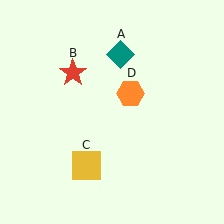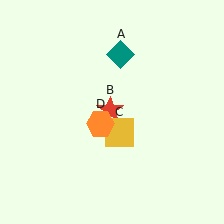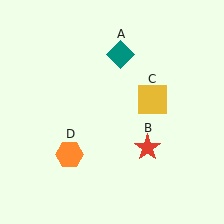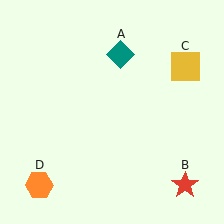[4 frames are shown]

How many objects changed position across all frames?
3 objects changed position: red star (object B), yellow square (object C), orange hexagon (object D).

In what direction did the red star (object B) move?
The red star (object B) moved down and to the right.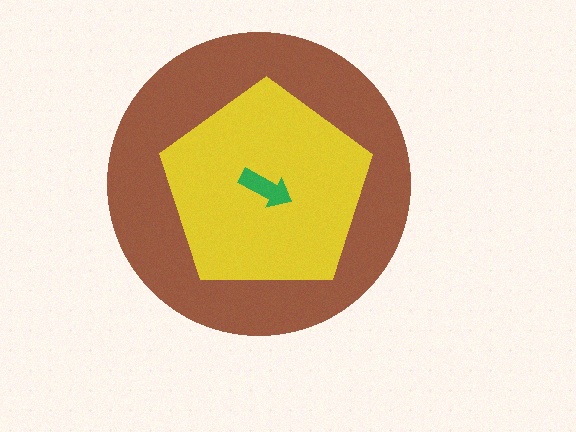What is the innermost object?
The green arrow.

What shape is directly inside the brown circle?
The yellow pentagon.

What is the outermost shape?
The brown circle.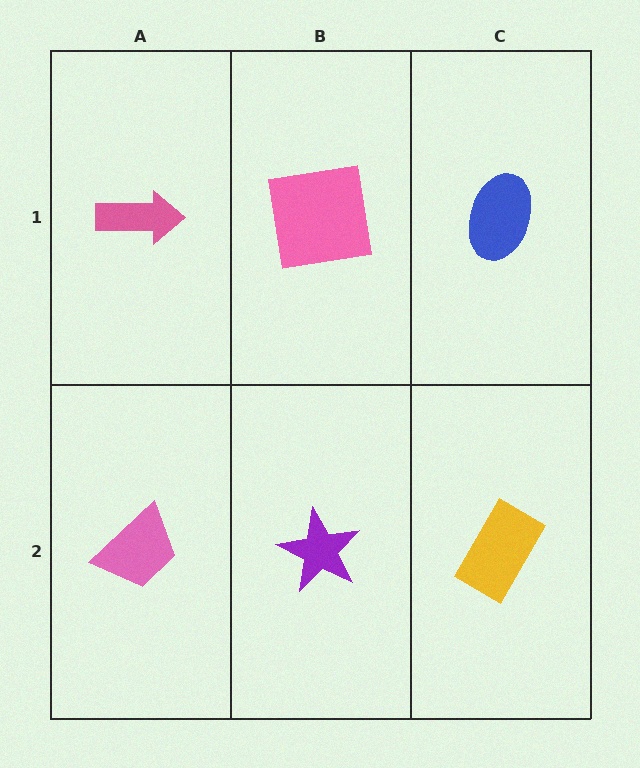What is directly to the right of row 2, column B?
A yellow rectangle.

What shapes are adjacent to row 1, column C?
A yellow rectangle (row 2, column C), a pink square (row 1, column B).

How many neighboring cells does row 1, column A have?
2.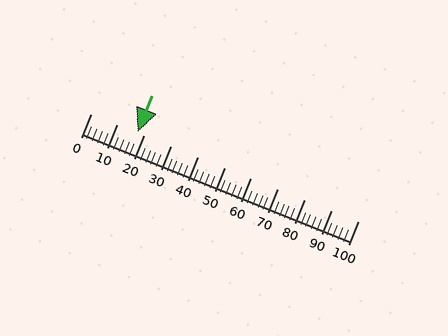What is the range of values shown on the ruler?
The ruler shows values from 0 to 100.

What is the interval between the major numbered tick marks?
The major tick marks are spaced 10 units apart.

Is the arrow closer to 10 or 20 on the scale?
The arrow is closer to 20.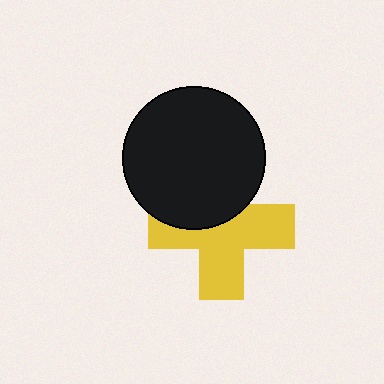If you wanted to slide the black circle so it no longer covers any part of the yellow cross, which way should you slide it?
Slide it up — that is the most direct way to separate the two shapes.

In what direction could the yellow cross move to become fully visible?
The yellow cross could move down. That would shift it out from behind the black circle entirely.